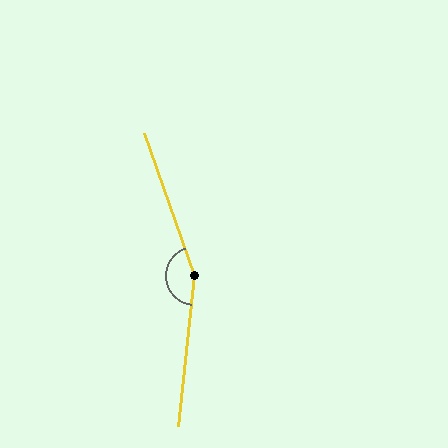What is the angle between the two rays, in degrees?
Approximately 154 degrees.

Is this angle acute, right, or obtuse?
It is obtuse.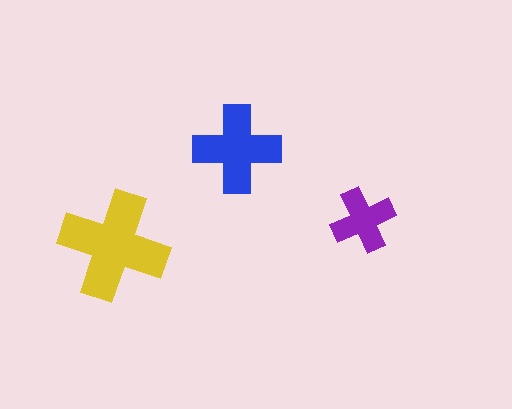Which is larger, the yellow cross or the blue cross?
The yellow one.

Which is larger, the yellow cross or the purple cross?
The yellow one.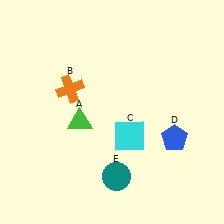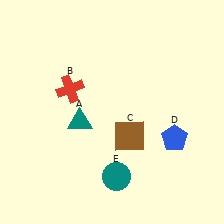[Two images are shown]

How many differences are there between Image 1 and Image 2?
There are 3 differences between the two images.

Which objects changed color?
A changed from green to teal. B changed from orange to red. C changed from cyan to brown.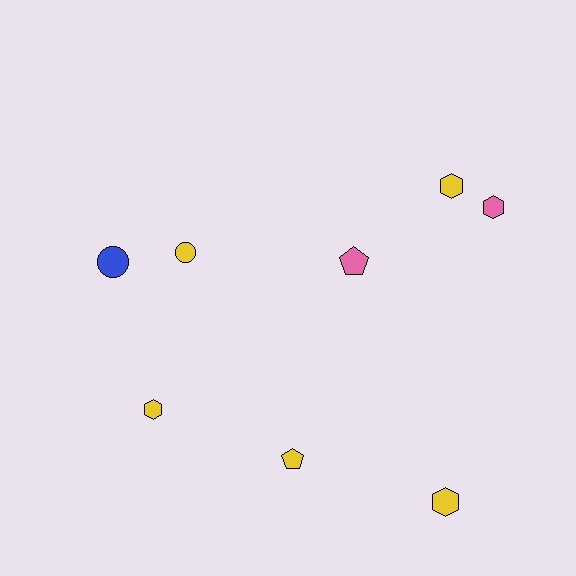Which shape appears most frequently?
Hexagon, with 4 objects.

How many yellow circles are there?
There is 1 yellow circle.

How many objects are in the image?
There are 8 objects.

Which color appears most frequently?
Yellow, with 5 objects.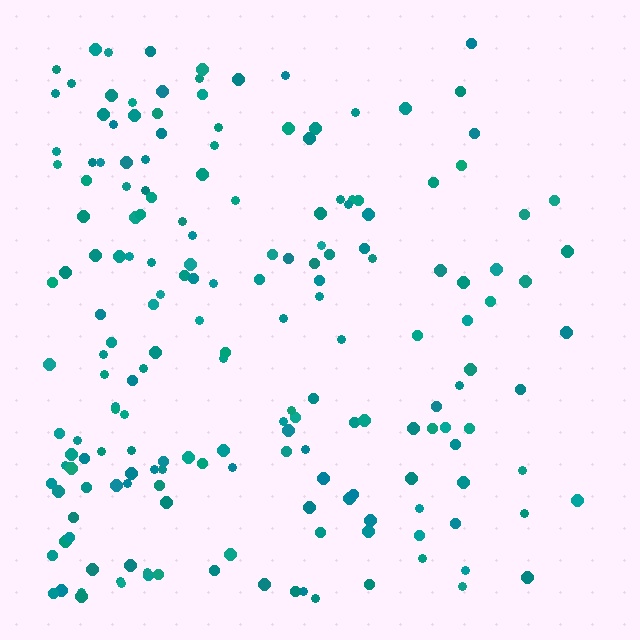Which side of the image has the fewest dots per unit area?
The right.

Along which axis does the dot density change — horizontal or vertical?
Horizontal.